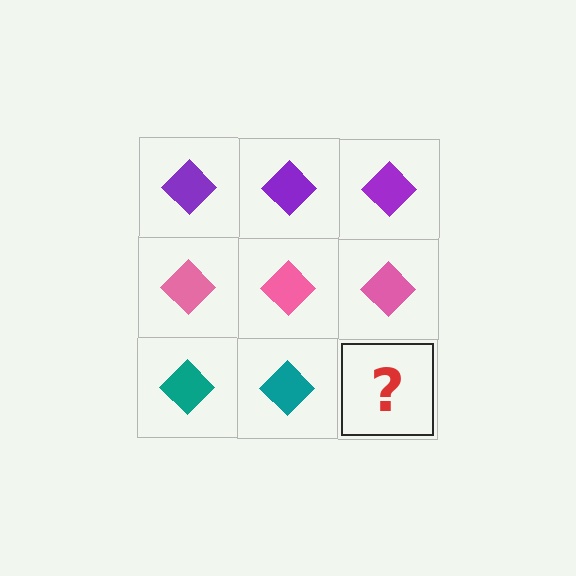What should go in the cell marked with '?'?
The missing cell should contain a teal diamond.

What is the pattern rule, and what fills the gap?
The rule is that each row has a consistent color. The gap should be filled with a teal diamond.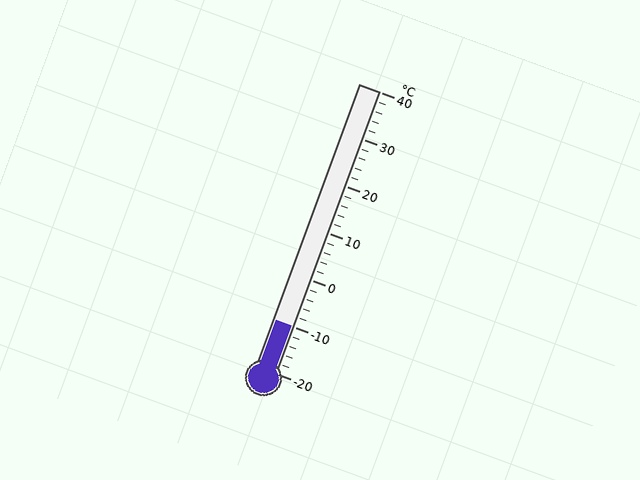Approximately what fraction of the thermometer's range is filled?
The thermometer is filled to approximately 15% of its range.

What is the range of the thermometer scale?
The thermometer scale ranges from -20°C to 40°C.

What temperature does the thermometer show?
The thermometer shows approximately -10°C.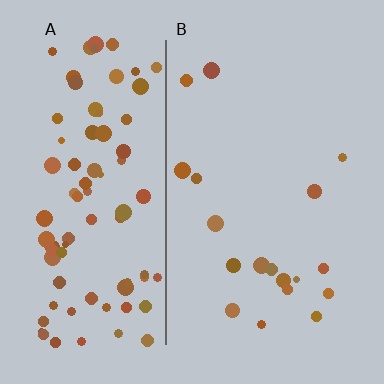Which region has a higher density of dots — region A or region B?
A (the left).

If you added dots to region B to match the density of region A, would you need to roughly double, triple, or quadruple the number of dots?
Approximately quadruple.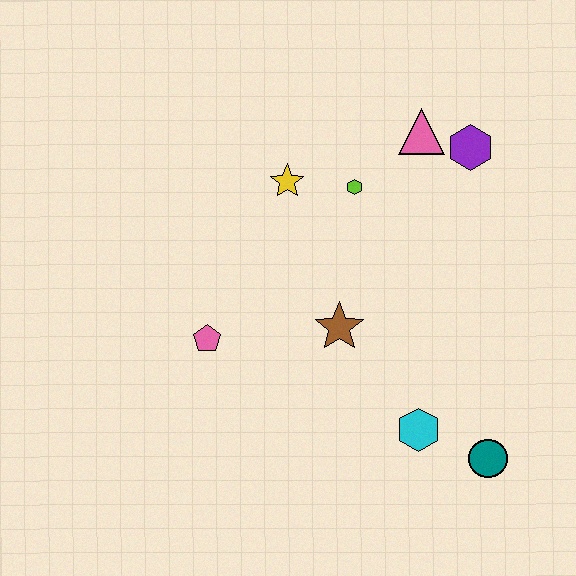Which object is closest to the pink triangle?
The purple hexagon is closest to the pink triangle.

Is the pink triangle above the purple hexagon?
Yes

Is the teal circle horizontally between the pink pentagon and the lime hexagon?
No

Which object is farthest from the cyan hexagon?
The pink triangle is farthest from the cyan hexagon.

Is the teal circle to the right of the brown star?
Yes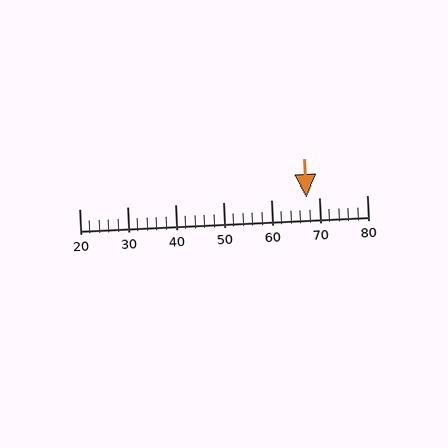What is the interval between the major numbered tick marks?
The major tick marks are spaced 10 units apart.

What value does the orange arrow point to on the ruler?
The orange arrow points to approximately 67.